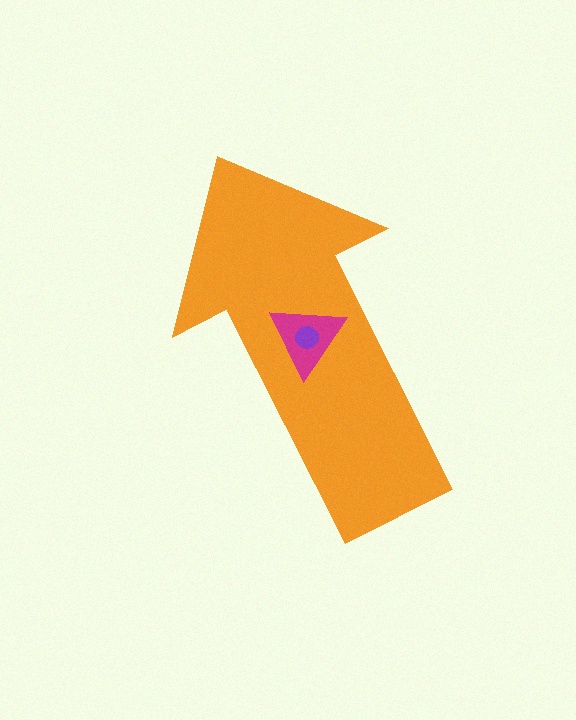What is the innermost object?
The purple circle.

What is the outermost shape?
The orange arrow.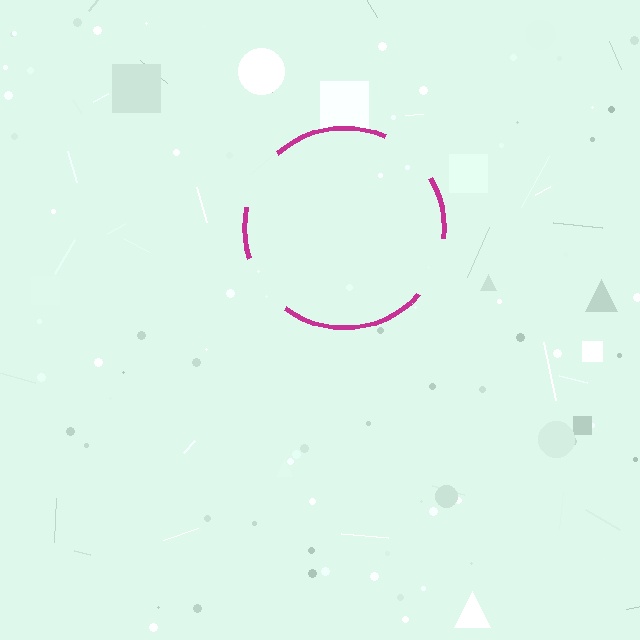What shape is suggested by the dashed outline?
The dashed outline suggests a circle.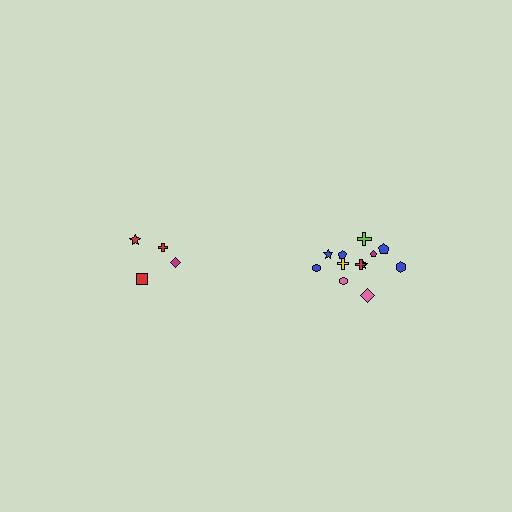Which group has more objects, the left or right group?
The right group.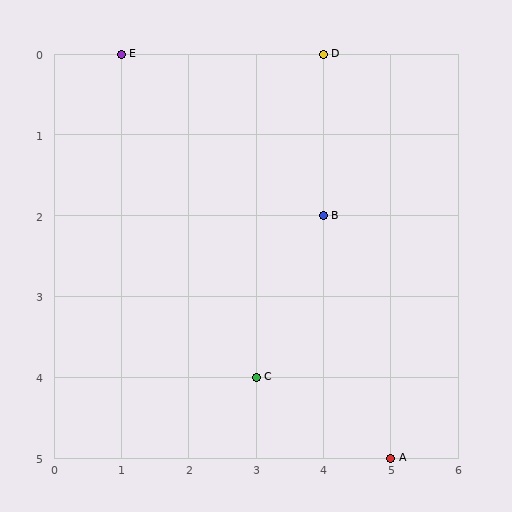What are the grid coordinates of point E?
Point E is at grid coordinates (1, 0).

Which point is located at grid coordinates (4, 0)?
Point D is at (4, 0).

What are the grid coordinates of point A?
Point A is at grid coordinates (5, 5).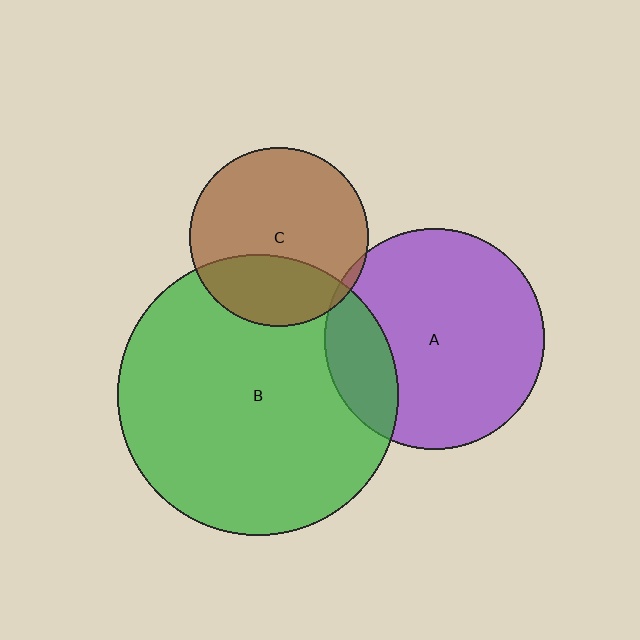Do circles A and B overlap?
Yes.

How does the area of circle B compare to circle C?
Approximately 2.5 times.